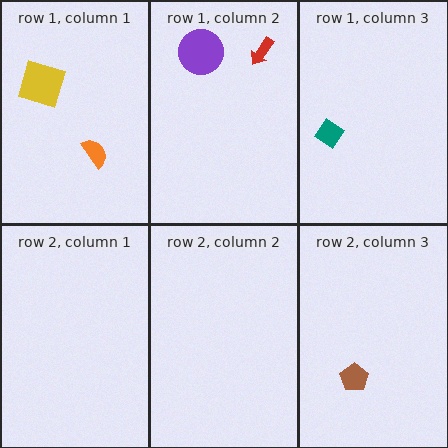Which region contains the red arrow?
The row 1, column 2 region.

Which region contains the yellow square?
The row 1, column 1 region.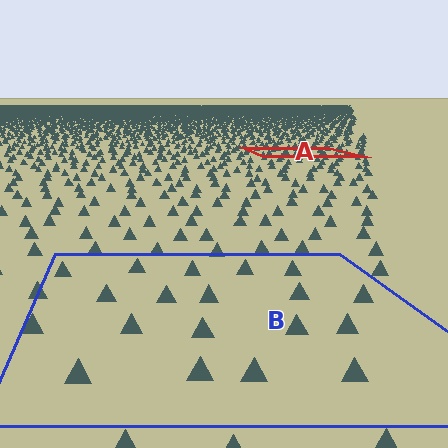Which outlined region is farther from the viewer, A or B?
Region A is farther from the viewer — the texture elements inside it appear smaller and more densely packed.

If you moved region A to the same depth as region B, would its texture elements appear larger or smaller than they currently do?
They would appear larger. At a closer depth, the same texture elements are projected at a bigger on-screen size.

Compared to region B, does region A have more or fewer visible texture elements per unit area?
Region A has more texture elements per unit area — they are packed more densely because it is farther away.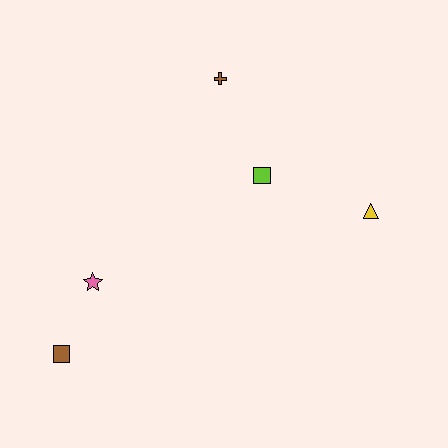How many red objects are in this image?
There are no red objects.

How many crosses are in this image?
There is 1 cross.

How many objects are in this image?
There are 5 objects.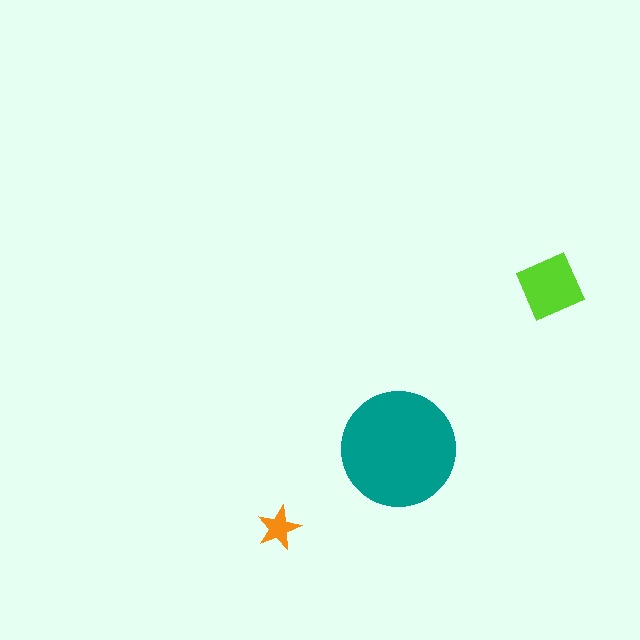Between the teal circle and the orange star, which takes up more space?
The teal circle.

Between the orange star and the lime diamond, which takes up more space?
The lime diamond.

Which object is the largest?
The teal circle.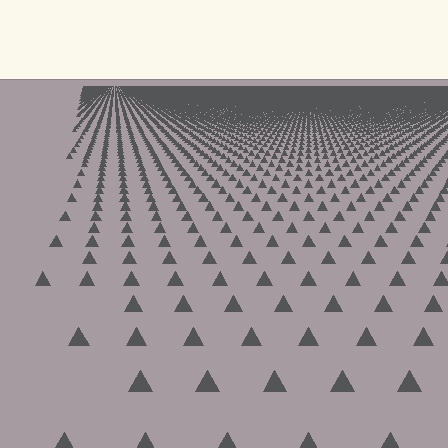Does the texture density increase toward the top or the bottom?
Density increases toward the top.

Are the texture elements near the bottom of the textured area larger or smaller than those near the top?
Larger. Near the bottom, elements are closer to the viewer and appear at a bigger on-screen size.